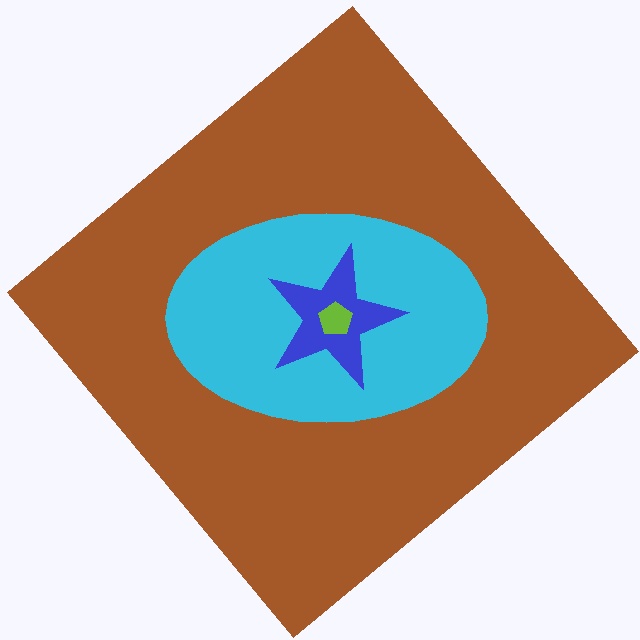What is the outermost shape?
The brown diamond.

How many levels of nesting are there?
4.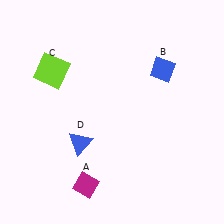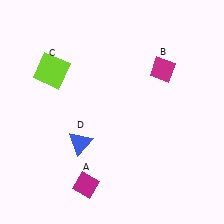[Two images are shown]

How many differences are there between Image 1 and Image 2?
There is 1 difference between the two images.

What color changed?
The diamond (B) changed from blue in Image 1 to magenta in Image 2.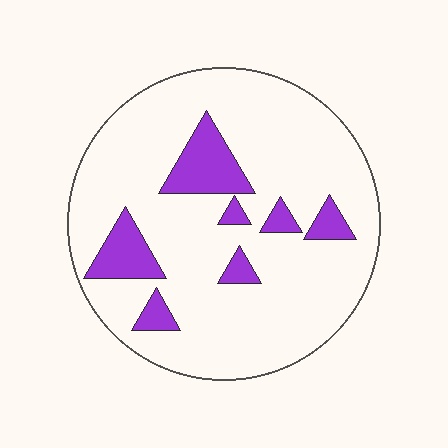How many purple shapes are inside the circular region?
7.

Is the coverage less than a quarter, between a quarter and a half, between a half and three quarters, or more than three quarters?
Less than a quarter.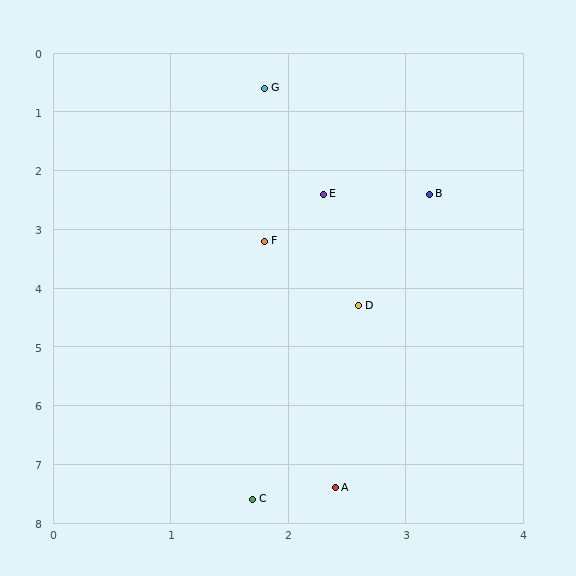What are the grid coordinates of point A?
Point A is at approximately (2.4, 7.4).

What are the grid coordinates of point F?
Point F is at approximately (1.8, 3.2).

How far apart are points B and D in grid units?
Points B and D are about 2.0 grid units apart.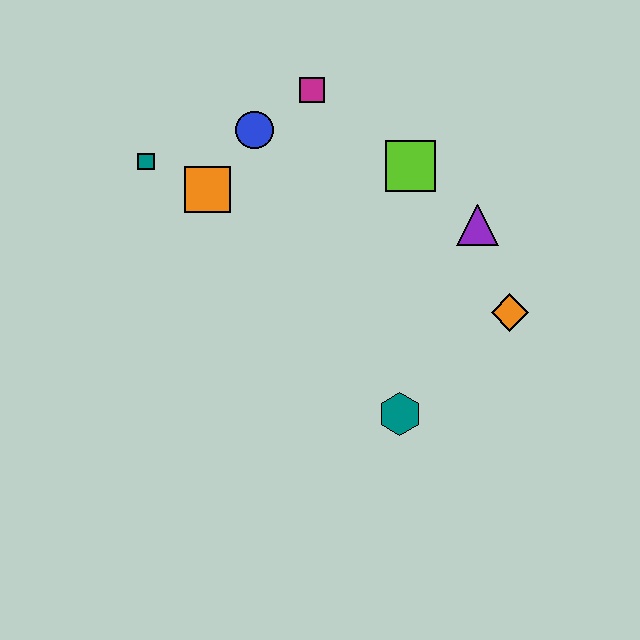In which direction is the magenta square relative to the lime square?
The magenta square is to the left of the lime square.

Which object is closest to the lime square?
The purple triangle is closest to the lime square.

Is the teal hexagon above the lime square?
No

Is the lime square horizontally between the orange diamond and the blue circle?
Yes